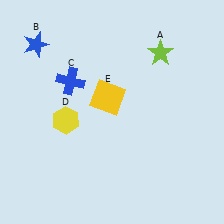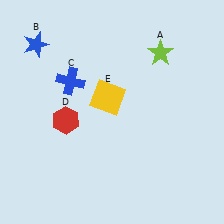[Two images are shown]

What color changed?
The hexagon (D) changed from yellow in Image 1 to red in Image 2.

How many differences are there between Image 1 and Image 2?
There is 1 difference between the two images.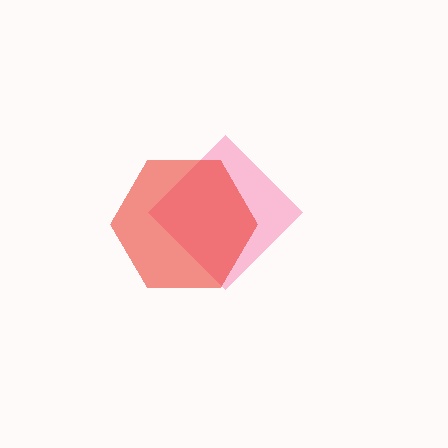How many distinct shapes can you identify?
There are 2 distinct shapes: a pink diamond, a red hexagon.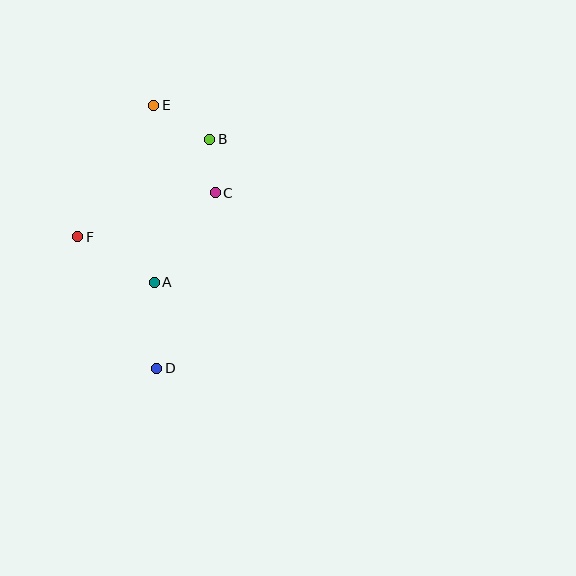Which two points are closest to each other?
Points B and C are closest to each other.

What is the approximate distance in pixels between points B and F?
The distance between B and F is approximately 164 pixels.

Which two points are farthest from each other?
Points D and E are farthest from each other.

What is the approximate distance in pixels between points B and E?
The distance between B and E is approximately 66 pixels.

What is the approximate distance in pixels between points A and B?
The distance between A and B is approximately 154 pixels.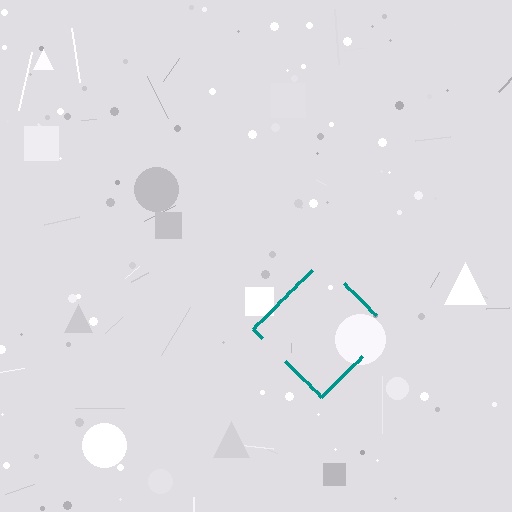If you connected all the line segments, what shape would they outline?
They would outline a diamond.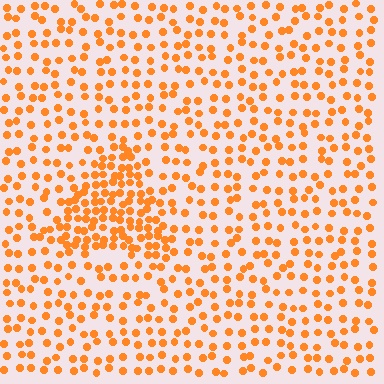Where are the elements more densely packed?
The elements are more densely packed inside the triangle boundary.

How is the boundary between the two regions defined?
The boundary is defined by a change in element density (approximately 2.1x ratio). All elements are the same color, size, and shape.